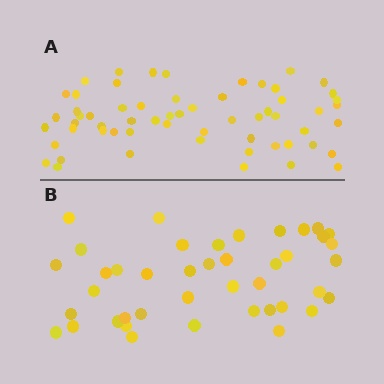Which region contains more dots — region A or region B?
Region A (the top region) has more dots.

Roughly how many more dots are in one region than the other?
Region A has approximately 20 more dots than region B.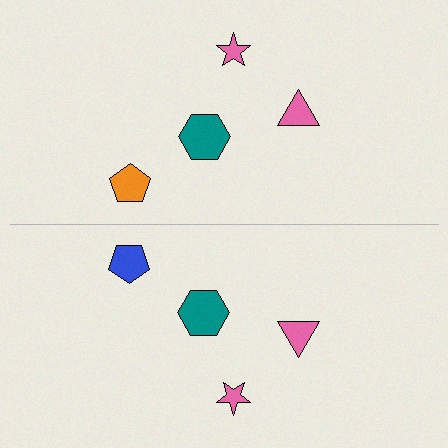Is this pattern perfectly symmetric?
No, the pattern is not perfectly symmetric. The blue pentagon on the bottom side breaks the symmetry — its mirror counterpart is orange.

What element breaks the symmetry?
The blue pentagon on the bottom side breaks the symmetry — its mirror counterpart is orange.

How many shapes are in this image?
There are 8 shapes in this image.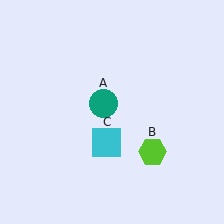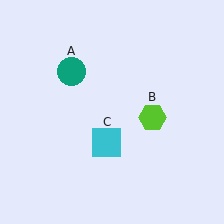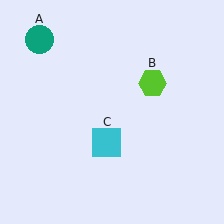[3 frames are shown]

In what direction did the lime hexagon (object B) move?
The lime hexagon (object B) moved up.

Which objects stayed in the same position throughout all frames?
Cyan square (object C) remained stationary.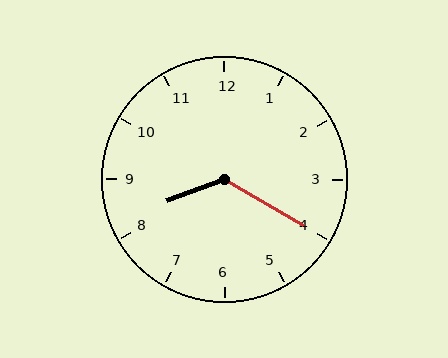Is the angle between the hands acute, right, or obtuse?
It is obtuse.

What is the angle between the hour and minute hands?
Approximately 130 degrees.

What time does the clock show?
8:20.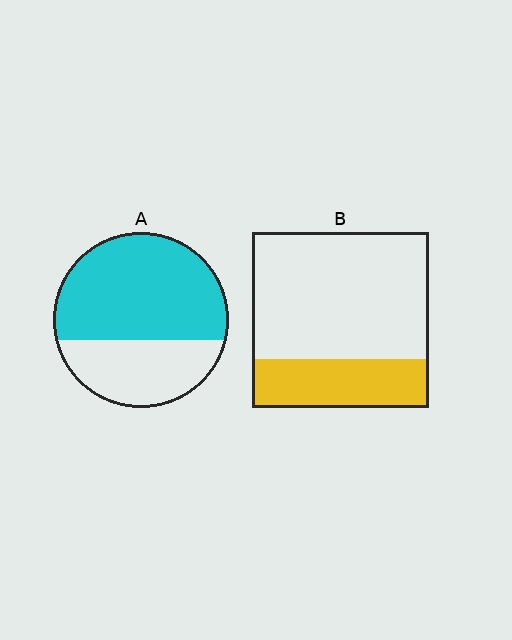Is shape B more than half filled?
No.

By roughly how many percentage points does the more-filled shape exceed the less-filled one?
By roughly 35 percentage points (A over B).